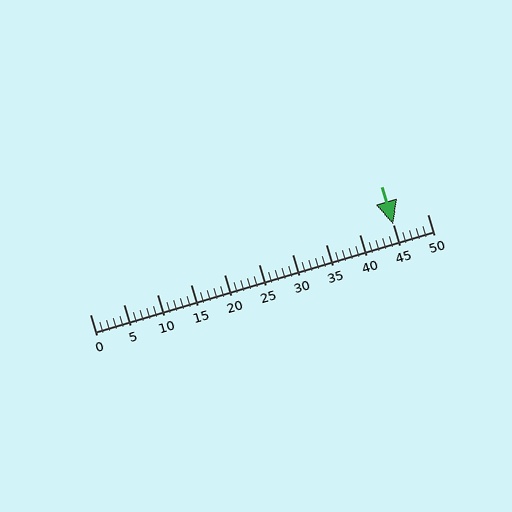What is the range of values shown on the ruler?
The ruler shows values from 0 to 50.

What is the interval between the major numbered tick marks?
The major tick marks are spaced 5 units apart.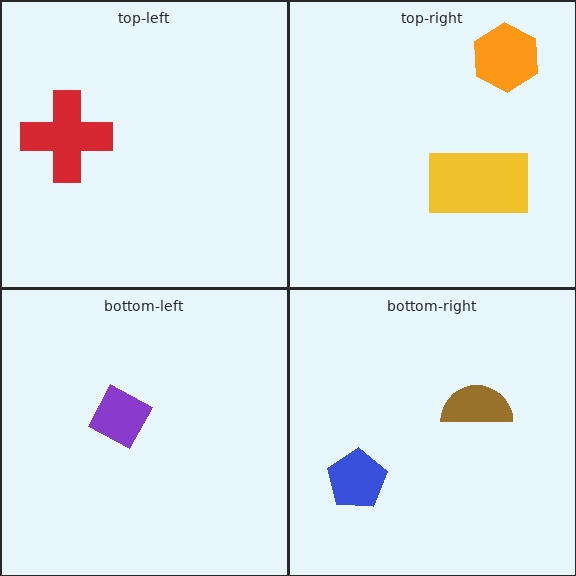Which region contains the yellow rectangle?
The top-right region.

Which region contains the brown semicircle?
The bottom-right region.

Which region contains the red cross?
The top-left region.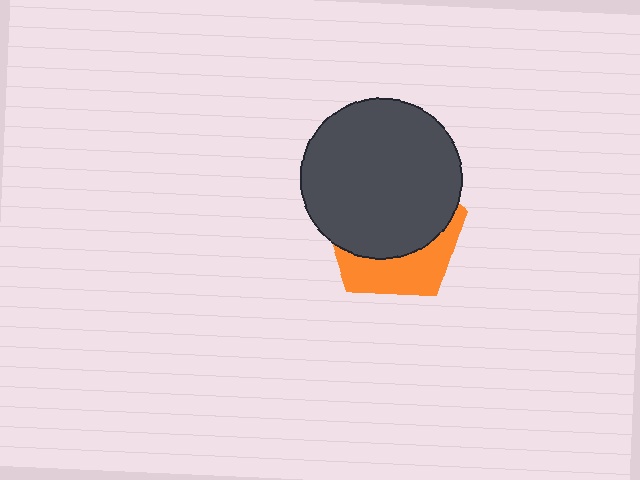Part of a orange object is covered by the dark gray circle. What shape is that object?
It is a pentagon.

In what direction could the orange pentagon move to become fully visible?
The orange pentagon could move down. That would shift it out from behind the dark gray circle entirely.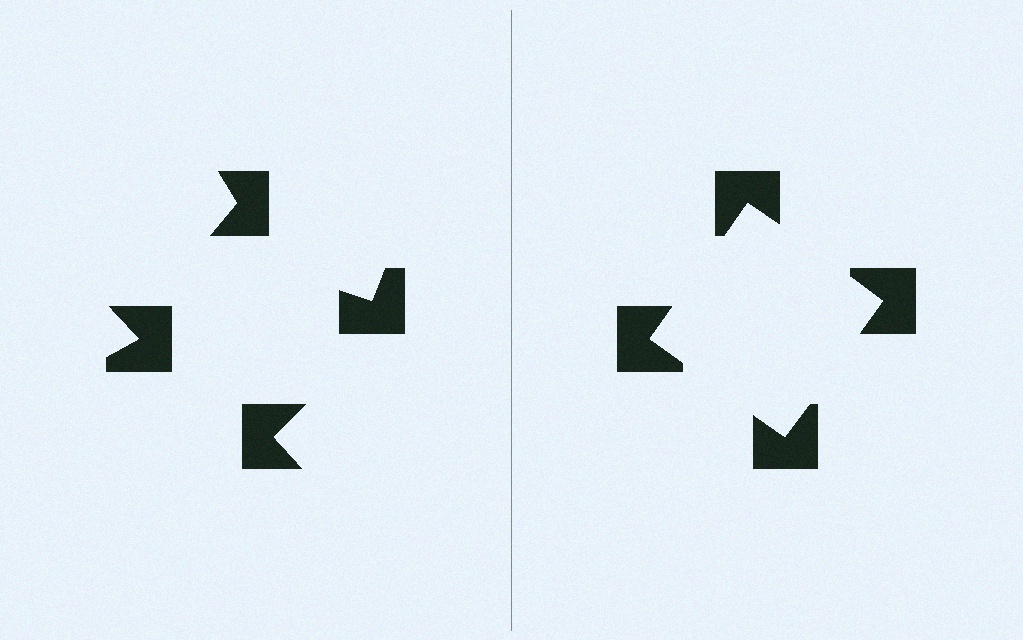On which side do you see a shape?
An illusory square appears on the right side. On the left side the wedge cuts are rotated, so no coherent shape forms.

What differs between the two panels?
The notched squares are positioned identically on both sides; only the wedge orientations differ. On the right they align to a square; on the left they are misaligned.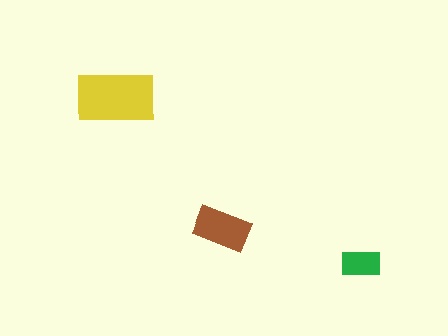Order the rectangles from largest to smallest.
the yellow one, the brown one, the green one.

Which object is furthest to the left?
The yellow rectangle is leftmost.